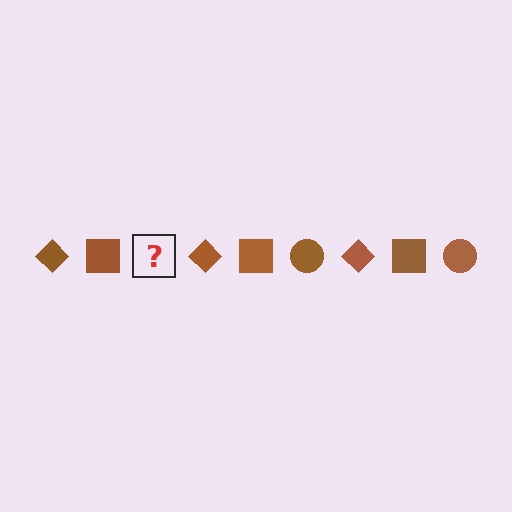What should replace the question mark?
The question mark should be replaced with a brown circle.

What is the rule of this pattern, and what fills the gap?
The rule is that the pattern cycles through diamond, square, circle shapes in brown. The gap should be filled with a brown circle.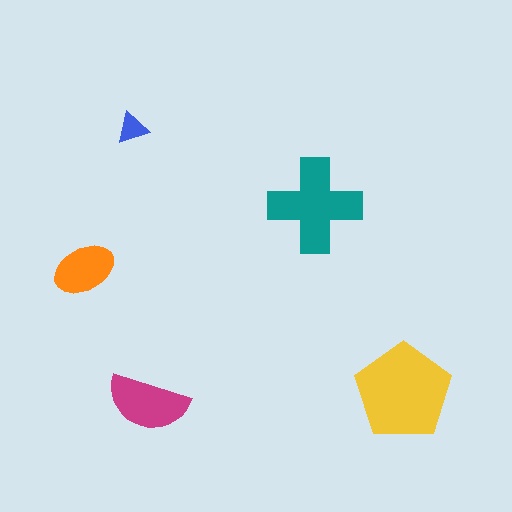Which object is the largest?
The yellow pentagon.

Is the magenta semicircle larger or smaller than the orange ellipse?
Larger.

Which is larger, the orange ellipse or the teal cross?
The teal cross.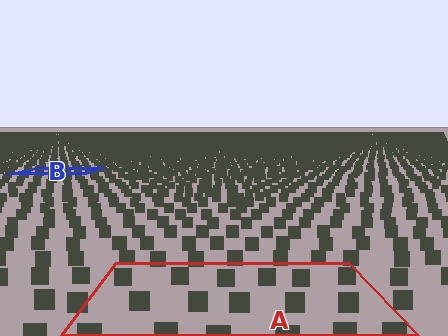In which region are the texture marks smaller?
The texture marks are smaller in region B, because it is farther away.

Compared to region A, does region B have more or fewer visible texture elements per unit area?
Region B has more texture elements per unit area — they are packed more densely because it is farther away.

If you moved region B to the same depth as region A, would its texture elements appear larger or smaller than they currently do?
They would appear larger. At a closer depth, the same texture elements are projected at a bigger on-screen size.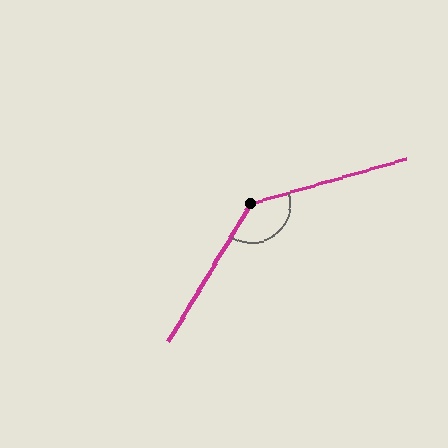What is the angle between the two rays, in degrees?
Approximately 138 degrees.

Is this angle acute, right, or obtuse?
It is obtuse.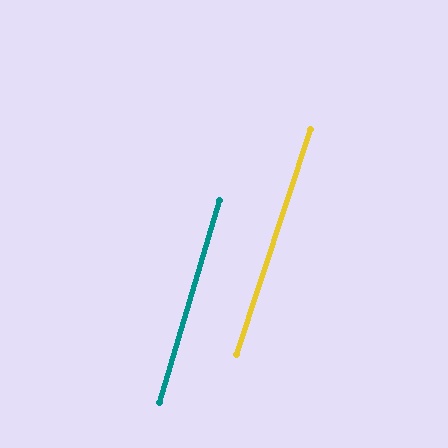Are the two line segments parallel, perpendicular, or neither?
Parallel — their directions differ by only 1.9°.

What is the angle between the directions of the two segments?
Approximately 2 degrees.